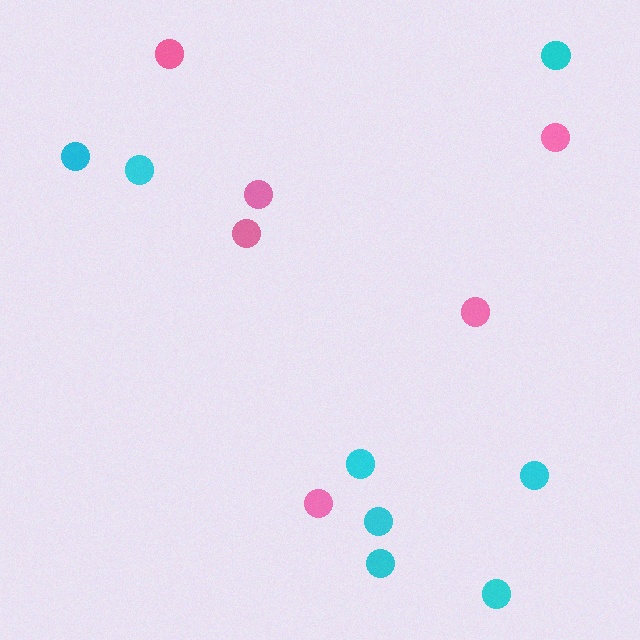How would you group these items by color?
There are 2 groups: one group of cyan circles (8) and one group of pink circles (6).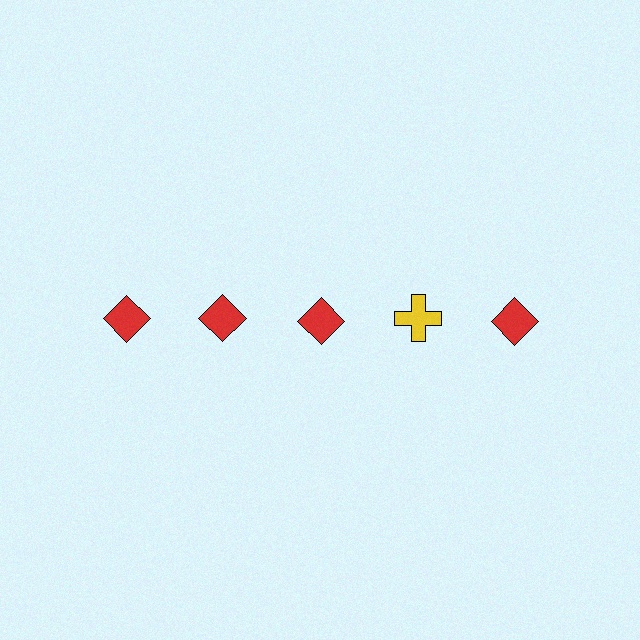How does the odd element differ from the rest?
It differs in both color (yellow instead of red) and shape (cross instead of diamond).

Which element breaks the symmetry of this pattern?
The yellow cross in the top row, second from right column breaks the symmetry. All other shapes are red diamonds.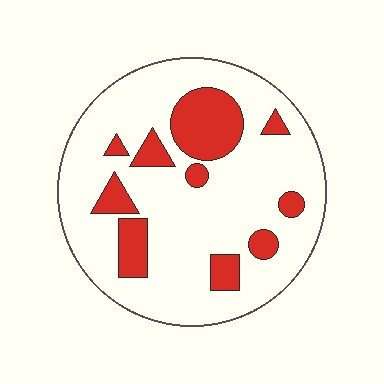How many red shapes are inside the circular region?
10.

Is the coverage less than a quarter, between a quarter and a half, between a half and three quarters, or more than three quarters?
Less than a quarter.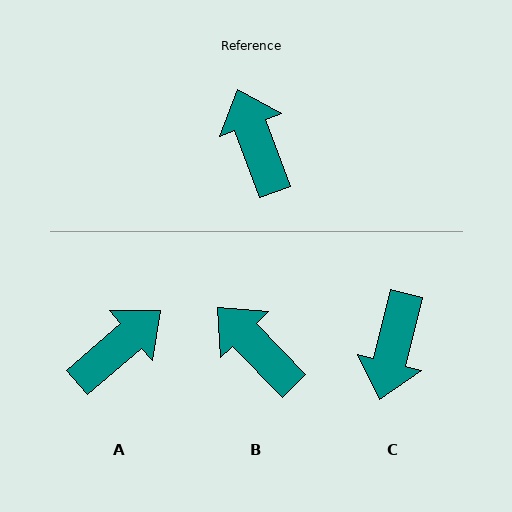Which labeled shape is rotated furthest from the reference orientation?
C, about 146 degrees away.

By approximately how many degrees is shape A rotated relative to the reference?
Approximately 69 degrees clockwise.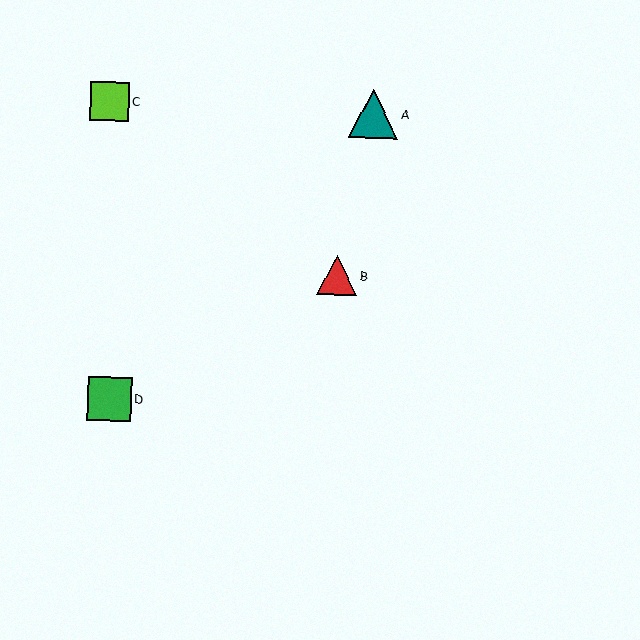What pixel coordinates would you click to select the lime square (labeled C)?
Click at (110, 101) to select the lime square C.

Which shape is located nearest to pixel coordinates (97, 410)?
The green square (labeled D) at (109, 399) is nearest to that location.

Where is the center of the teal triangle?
The center of the teal triangle is at (373, 114).